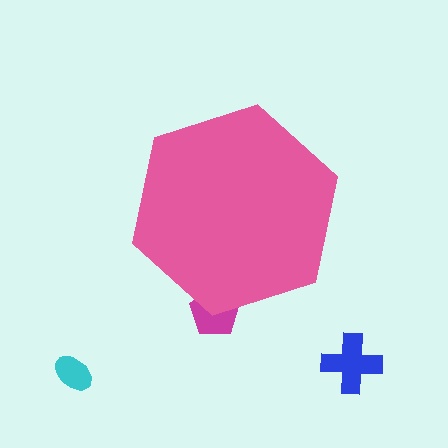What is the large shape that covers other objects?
A pink hexagon.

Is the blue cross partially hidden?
No, the blue cross is fully visible.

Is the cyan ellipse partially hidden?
No, the cyan ellipse is fully visible.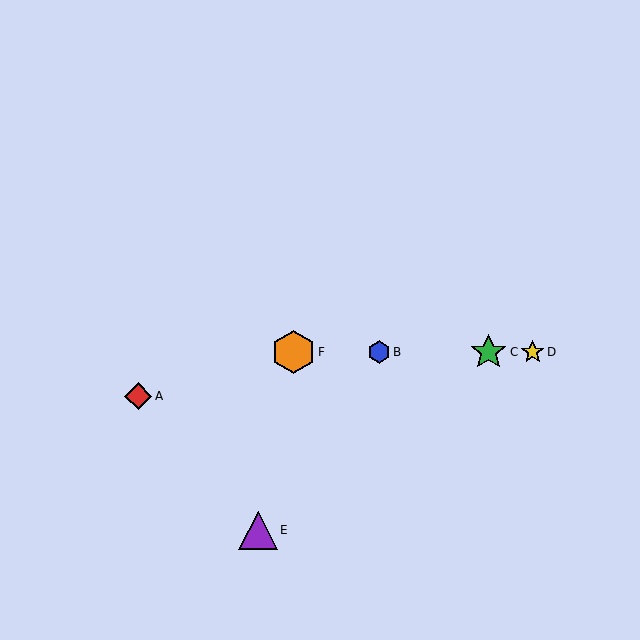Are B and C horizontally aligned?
Yes, both are at y≈352.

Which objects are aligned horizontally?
Objects B, C, D, F are aligned horizontally.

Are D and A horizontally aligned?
No, D is at y≈352 and A is at y≈396.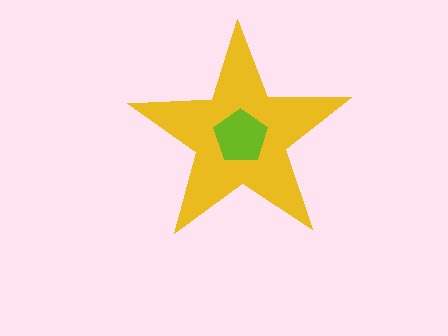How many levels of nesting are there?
2.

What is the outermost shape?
The yellow star.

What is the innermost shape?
The lime pentagon.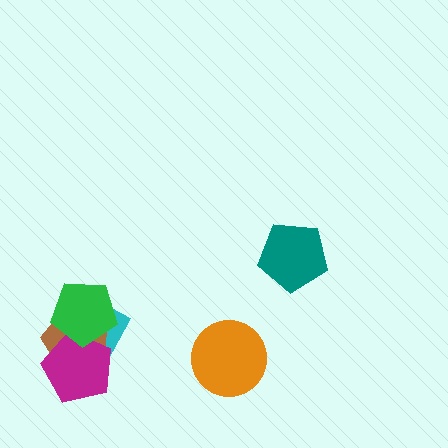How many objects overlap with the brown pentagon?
3 objects overlap with the brown pentagon.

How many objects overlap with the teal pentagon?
0 objects overlap with the teal pentagon.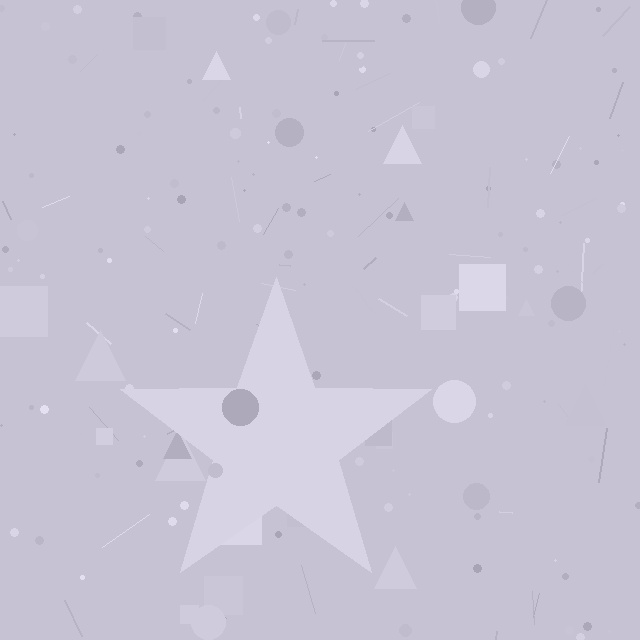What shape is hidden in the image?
A star is hidden in the image.